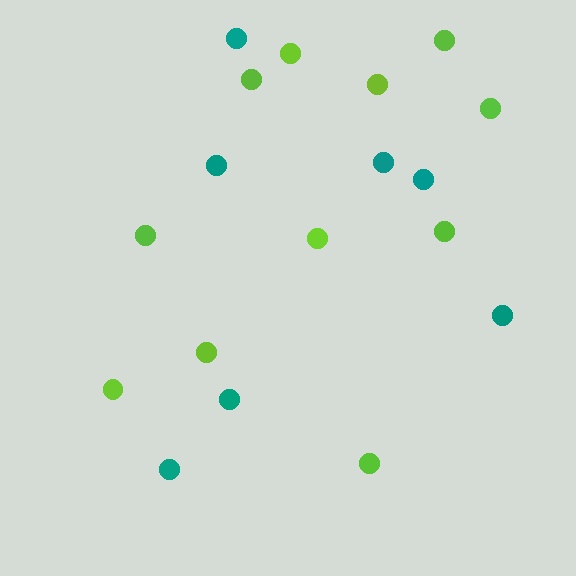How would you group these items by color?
There are 2 groups: one group of teal circles (7) and one group of lime circles (11).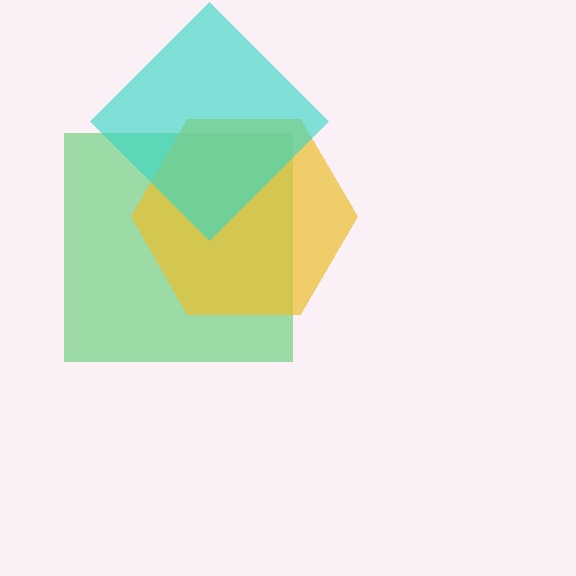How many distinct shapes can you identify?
There are 3 distinct shapes: a green square, a yellow hexagon, a cyan diamond.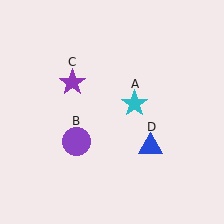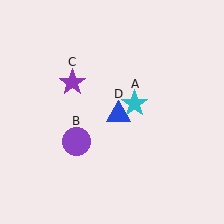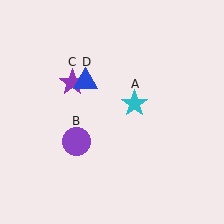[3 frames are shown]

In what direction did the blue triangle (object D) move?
The blue triangle (object D) moved up and to the left.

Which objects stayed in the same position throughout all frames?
Cyan star (object A) and purple circle (object B) and purple star (object C) remained stationary.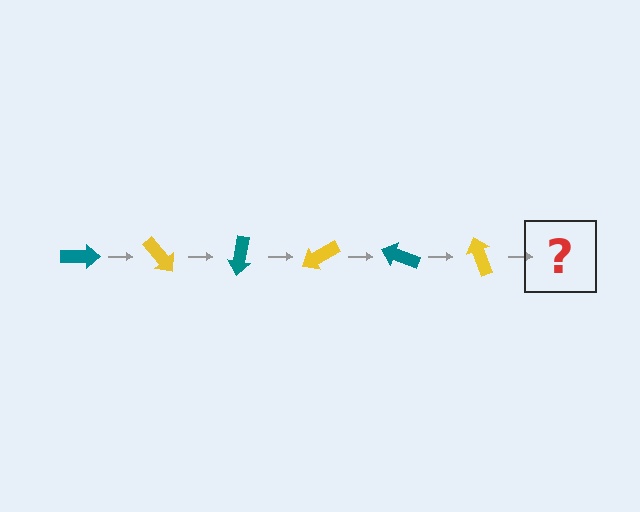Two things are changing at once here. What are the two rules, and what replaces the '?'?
The two rules are that it rotates 50 degrees each step and the color cycles through teal and yellow. The '?' should be a teal arrow, rotated 300 degrees from the start.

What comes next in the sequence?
The next element should be a teal arrow, rotated 300 degrees from the start.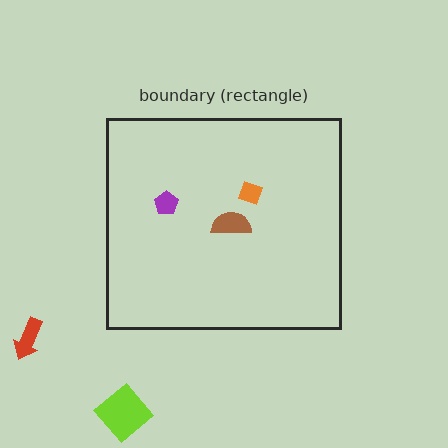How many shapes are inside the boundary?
3 inside, 2 outside.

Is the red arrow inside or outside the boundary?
Outside.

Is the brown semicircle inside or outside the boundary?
Inside.